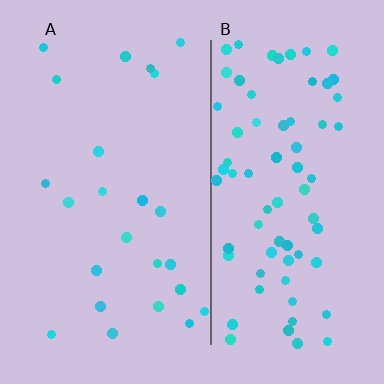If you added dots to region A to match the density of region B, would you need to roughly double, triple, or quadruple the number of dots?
Approximately triple.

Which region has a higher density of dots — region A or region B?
B (the right).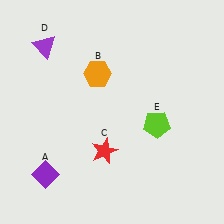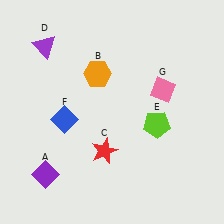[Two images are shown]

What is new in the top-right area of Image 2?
A pink diamond (G) was added in the top-right area of Image 2.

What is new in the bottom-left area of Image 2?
A blue diamond (F) was added in the bottom-left area of Image 2.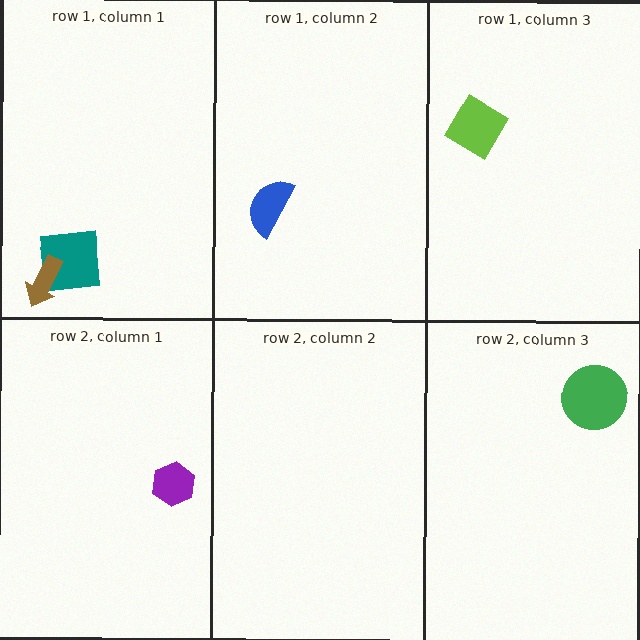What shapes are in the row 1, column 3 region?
The lime diamond.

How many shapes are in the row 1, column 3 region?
1.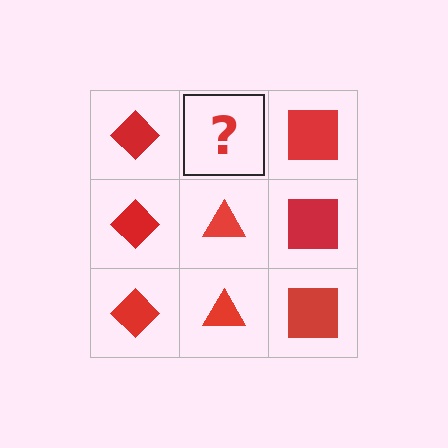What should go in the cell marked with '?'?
The missing cell should contain a red triangle.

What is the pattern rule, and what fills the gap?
The rule is that each column has a consistent shape. The gap should be filled with a red triangle.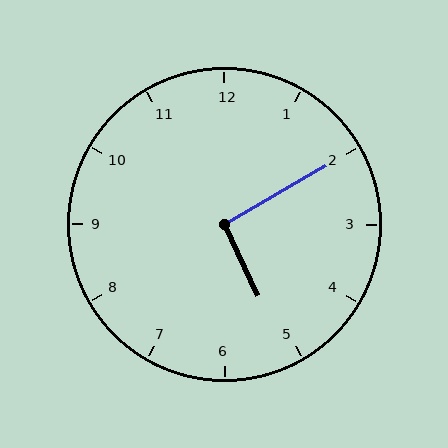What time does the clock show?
5:10.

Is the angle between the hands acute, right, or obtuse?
It is right.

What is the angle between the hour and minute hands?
Approximately 95 degrees.